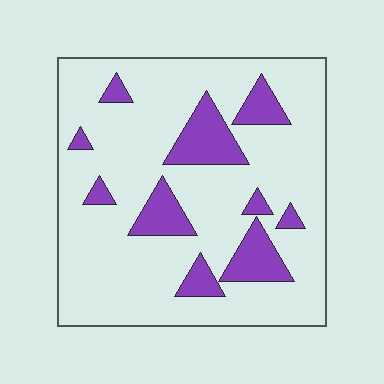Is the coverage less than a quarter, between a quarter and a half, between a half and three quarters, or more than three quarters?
Less than a quarter.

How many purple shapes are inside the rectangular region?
10.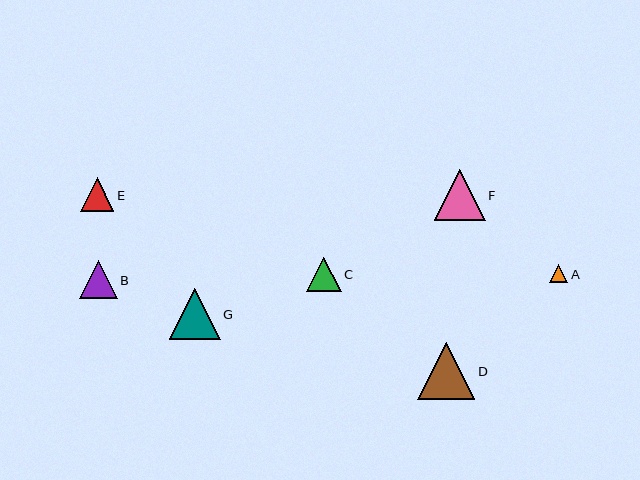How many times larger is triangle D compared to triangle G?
Triangle D is approximately 1.1 times the size of triangle G.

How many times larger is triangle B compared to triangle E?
Triangle B is approximately 1.1 times the size of triangle E.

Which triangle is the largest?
Triangle D is the largest with a size of approximately 57 pixels.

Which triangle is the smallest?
Triangle A is the smallest with a size of approximately 18 pixels.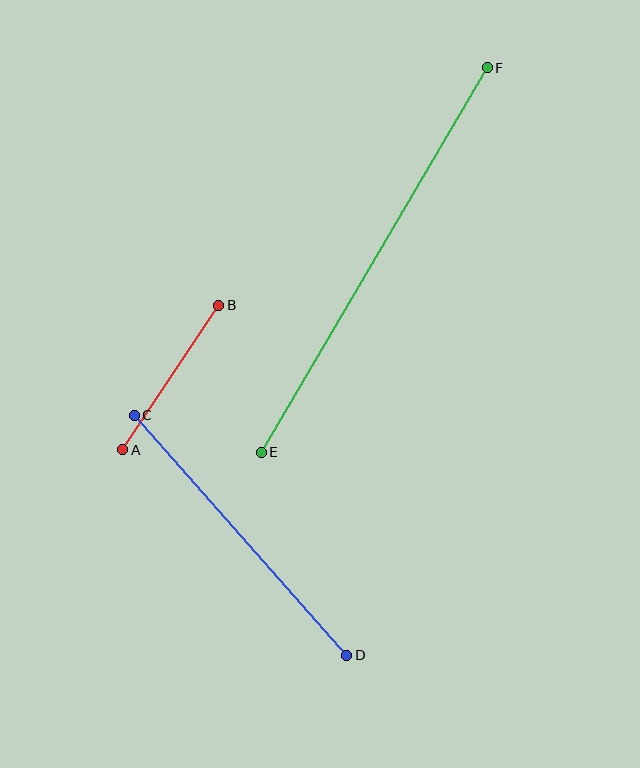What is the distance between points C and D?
The distance is approximately 321 pixels.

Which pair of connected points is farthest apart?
Points E and F are farthest apart.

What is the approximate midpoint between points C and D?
The midpoint is at approximately (240, 535) pixels.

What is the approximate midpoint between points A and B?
The midpoint is at approximately (171, 377) pixels.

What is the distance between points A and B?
The distance is approximately 173 pixels.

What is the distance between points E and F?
The distance is approximately 446 pixels.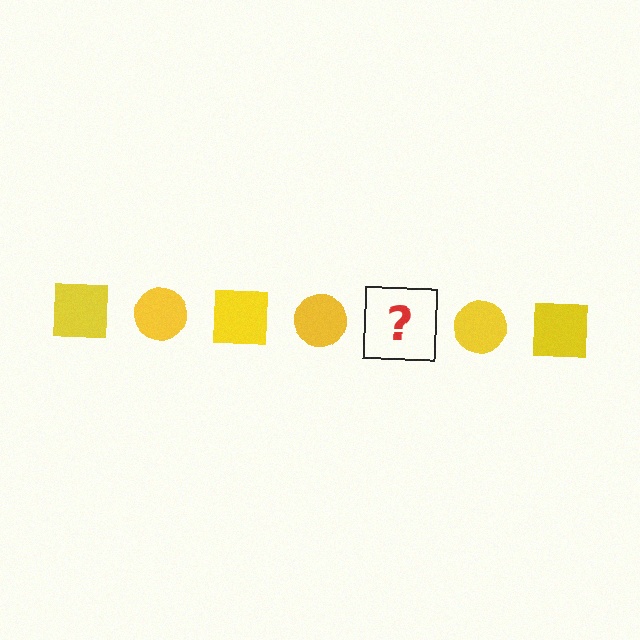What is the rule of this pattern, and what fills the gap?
The rule is that the pattern cycles through square, circle shapes in yellow. The gap should be filled with a yellow square.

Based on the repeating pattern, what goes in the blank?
The blank should be a yellow square.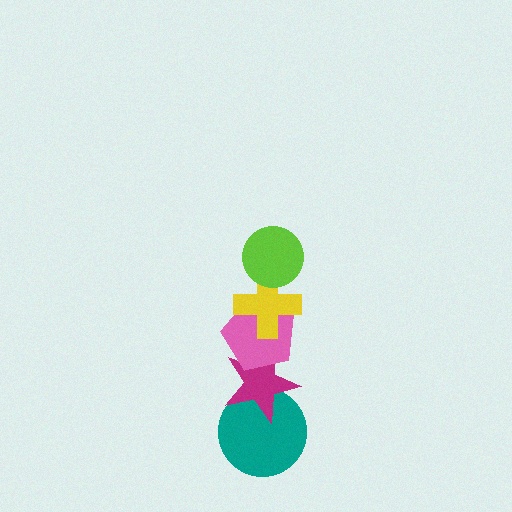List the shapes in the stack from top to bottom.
From top to bottom: the lime circle, the yellow cross, the pink pentagon, the magenta star, the teal circle.